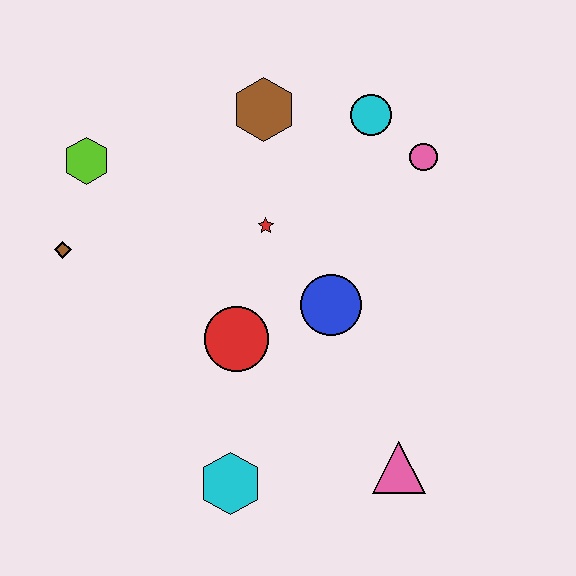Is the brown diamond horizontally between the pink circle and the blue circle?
No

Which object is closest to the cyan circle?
The pink circle is closest to the cyan circle.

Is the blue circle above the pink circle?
No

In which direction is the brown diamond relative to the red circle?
The brown diamond is to the left of the red circle.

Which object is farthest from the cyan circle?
The cyan hexagon is farthest from the cyan circle.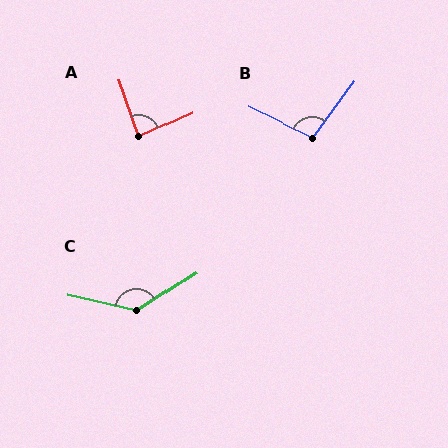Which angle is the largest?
C, at approximately 135 degrees.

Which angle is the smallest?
A, at approximately 85 degrees.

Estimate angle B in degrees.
Approximately 100 degrees.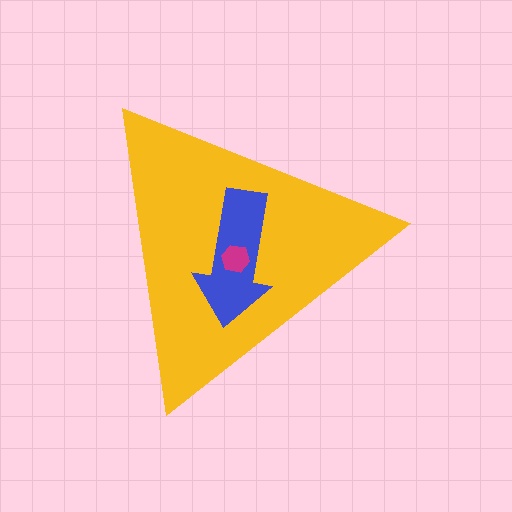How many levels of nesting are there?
3.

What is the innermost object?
The magenta hexagon.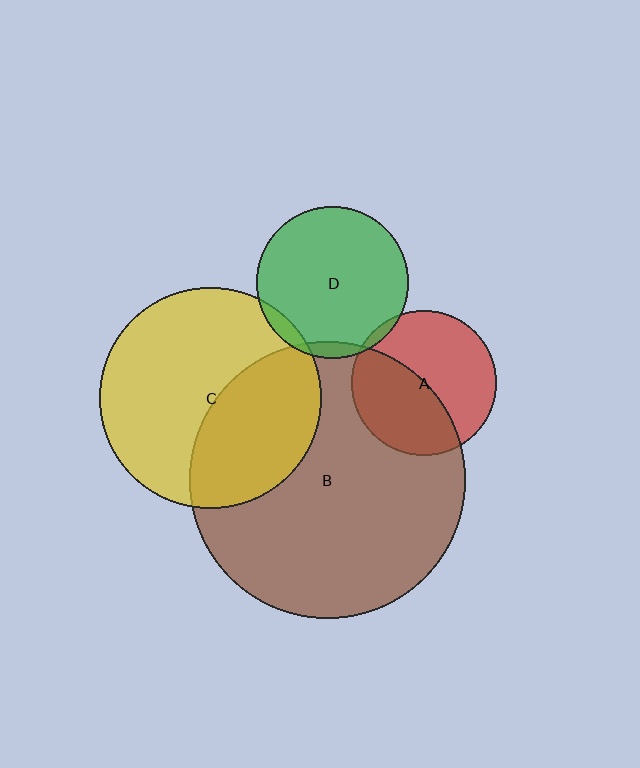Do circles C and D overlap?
Yes.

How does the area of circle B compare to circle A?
Approximately 3.7 times.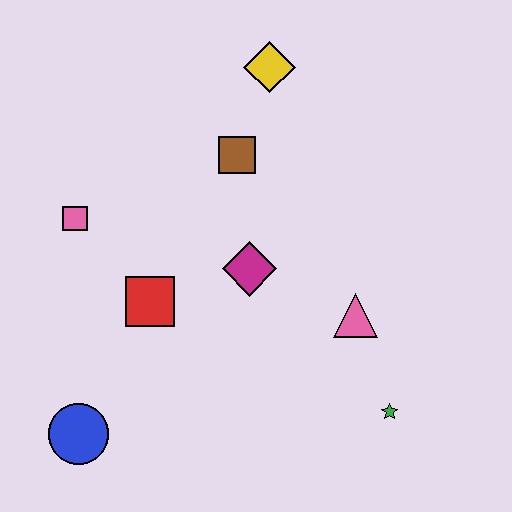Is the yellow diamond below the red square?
No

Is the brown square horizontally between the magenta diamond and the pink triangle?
No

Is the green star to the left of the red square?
No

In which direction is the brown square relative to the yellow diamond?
The brown square is below the yellow diamond.